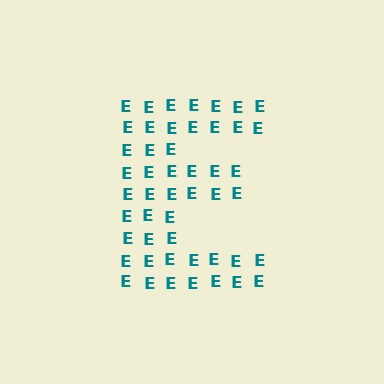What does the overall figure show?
The overall figure shows the letter E.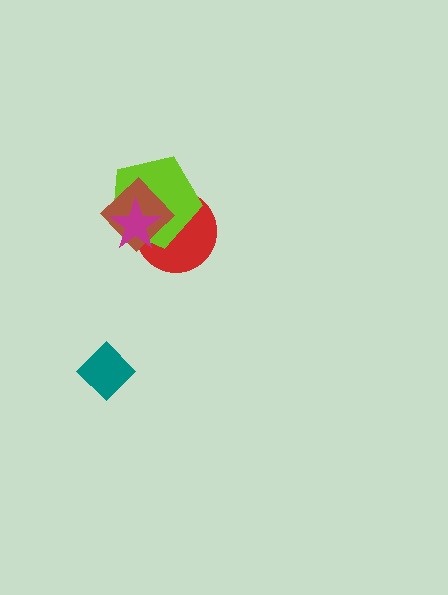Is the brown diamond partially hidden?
Yes, it is partially covered by another shape.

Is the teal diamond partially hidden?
No, no other shape covers it.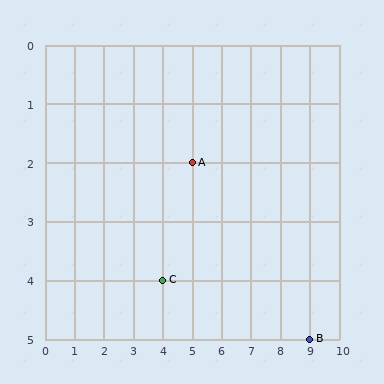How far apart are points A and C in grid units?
Points A and C are 1 column and 2 rows apart (about 2.2 grid units diagonally).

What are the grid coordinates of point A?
Point A is at grid coordinates (5, 2).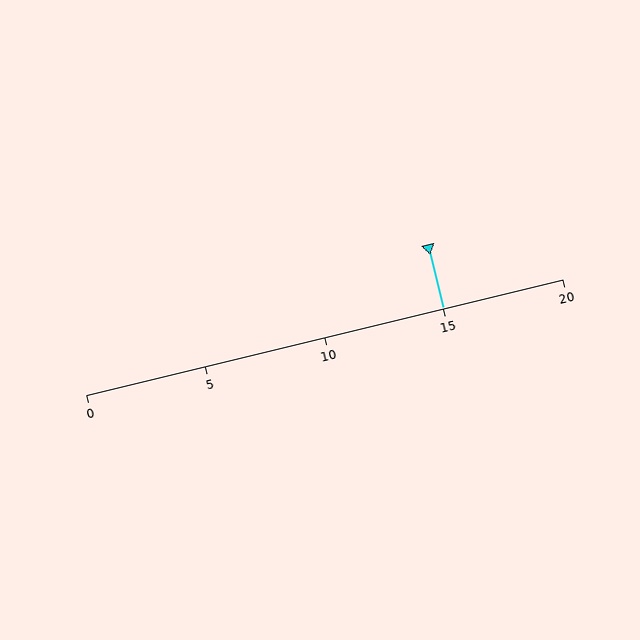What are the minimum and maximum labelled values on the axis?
The axis runs from 0 to 20.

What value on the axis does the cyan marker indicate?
The marker indicates approximately 15.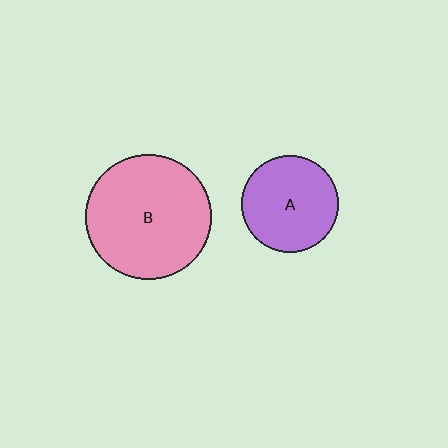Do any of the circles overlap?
No, none of the circles overlap.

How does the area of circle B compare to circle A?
Approximately 1.7 times.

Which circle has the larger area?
Circle B (pink).